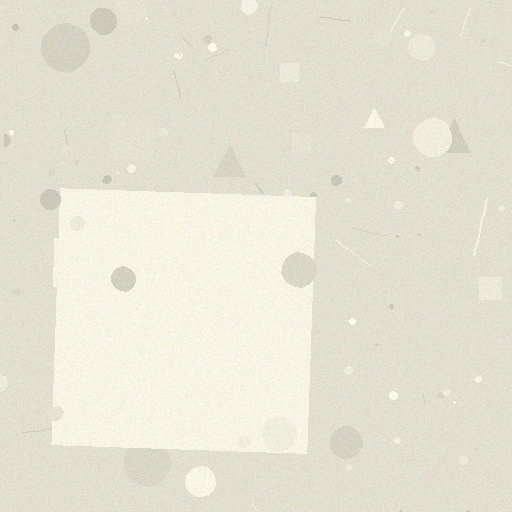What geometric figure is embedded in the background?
A square is embedded in the background.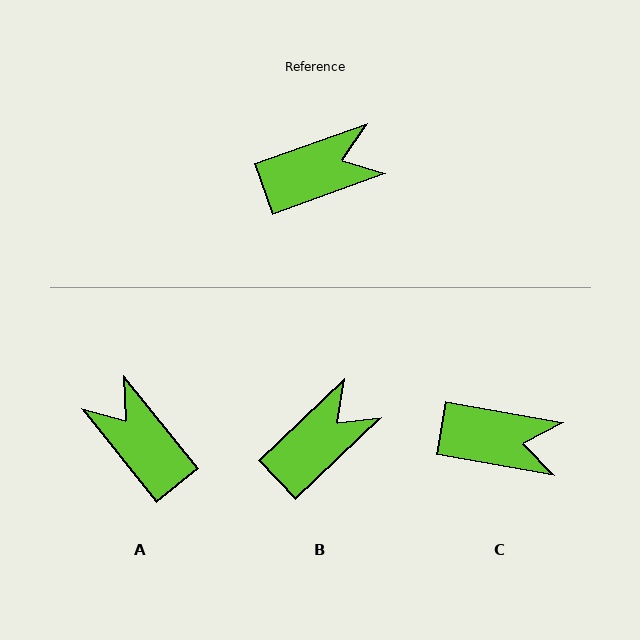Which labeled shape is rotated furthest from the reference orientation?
A, about 109 degrees away.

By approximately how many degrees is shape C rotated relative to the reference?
Approximately 30 degrees clockwise.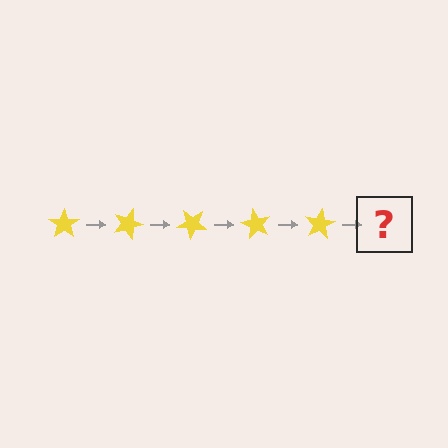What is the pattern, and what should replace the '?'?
The pattern is that the star rotates 20 degrees each step. The '?' should be a yellow star rotated 100 degrees.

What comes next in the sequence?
The next element should be a yellow star rotated 100 degrees.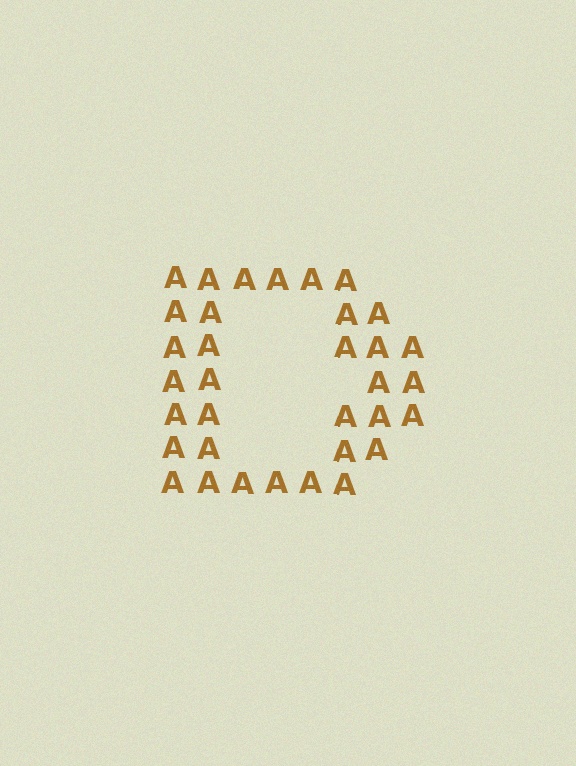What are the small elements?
The small elements are letter A's.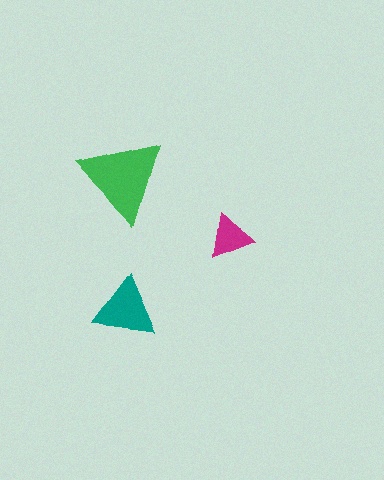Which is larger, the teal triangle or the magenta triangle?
The teal one.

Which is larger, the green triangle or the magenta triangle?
The green one.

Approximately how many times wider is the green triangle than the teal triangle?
About 1.5 times wider.